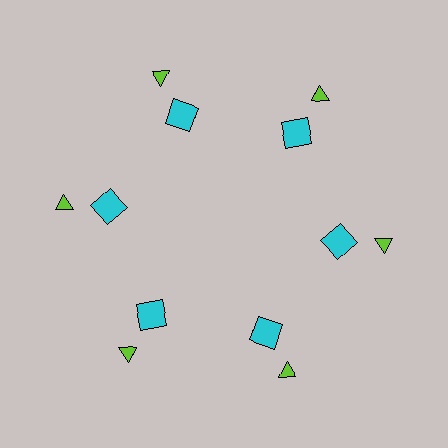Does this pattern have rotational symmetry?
Yes, this pattern has 6-fold rotational symmetry. It looks the same after rotating 60 degrees around the center.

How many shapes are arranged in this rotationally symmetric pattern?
There are 12 shapes, arranged in 6 groups of 2.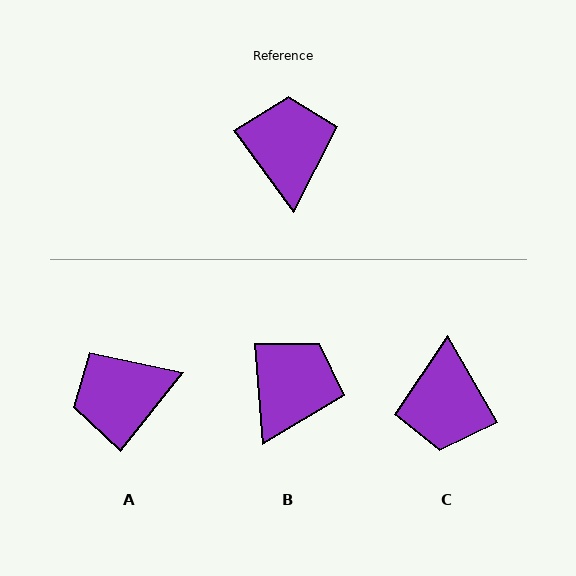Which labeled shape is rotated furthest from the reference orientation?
C, about 174 degrees away.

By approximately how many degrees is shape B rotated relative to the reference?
Approximately 32 degrees clockwise.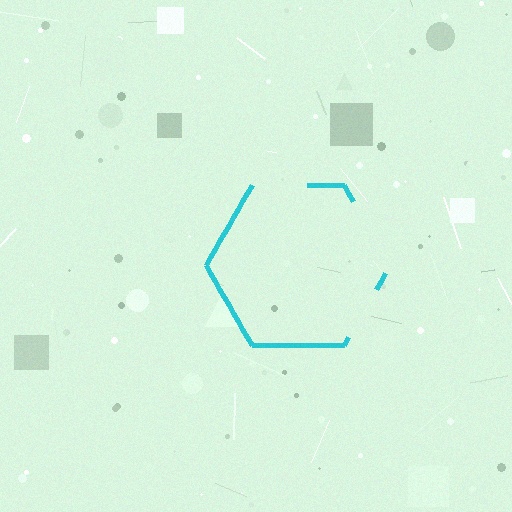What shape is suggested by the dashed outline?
The dashed outline suggests a hexagon.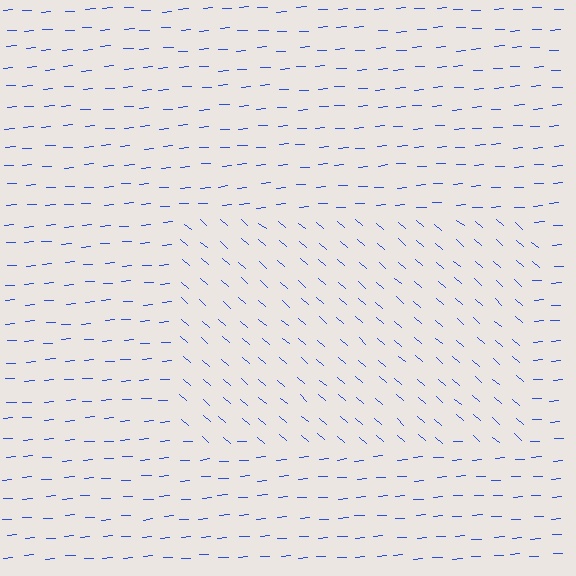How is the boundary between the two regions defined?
The boundary is defined purely by a change in line orientation (approximately 45 degrees difference). All lines are the same color and thickness.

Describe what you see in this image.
The image is filled with small blue line segments. A rectangle region in the image has lines oriented differently from the surrounding lines, creating a visible texture boundary.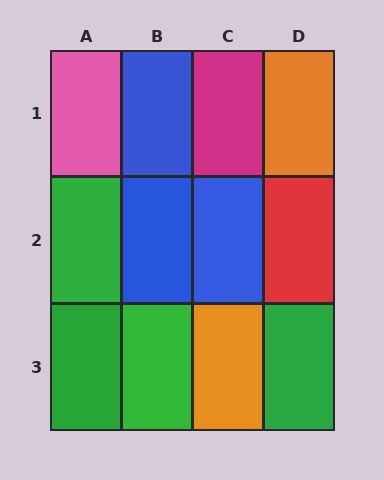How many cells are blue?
3 cells are blue.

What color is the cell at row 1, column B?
Blue.